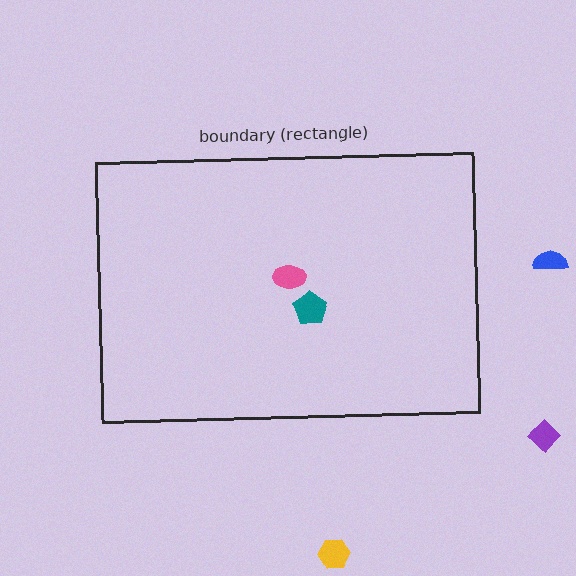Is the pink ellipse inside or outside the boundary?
Inside.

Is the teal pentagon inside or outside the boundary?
Inside.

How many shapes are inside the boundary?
2 inside, 3 outside.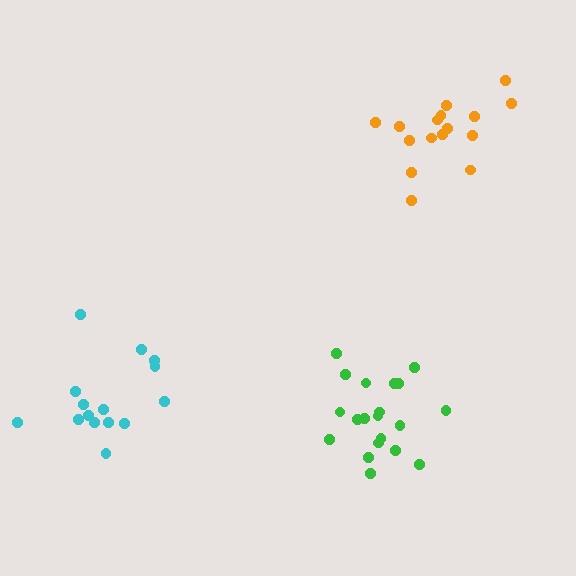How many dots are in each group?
Group 1: 15 dots, Group 2: 20 dots, Group 3: 16 dots (51 total).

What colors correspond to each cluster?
The clusters are colored: cyan, green, orange.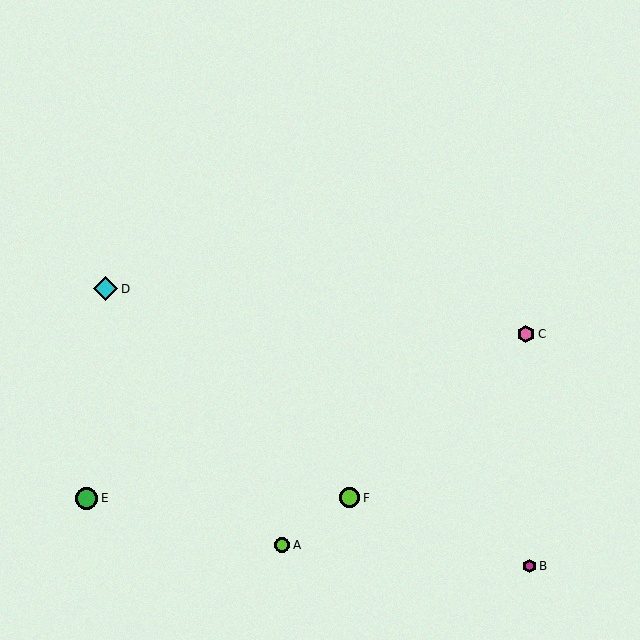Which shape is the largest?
The cyan diamond (labeled D) is the largest.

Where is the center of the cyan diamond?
The center of the cyan diamond is at (105, 289).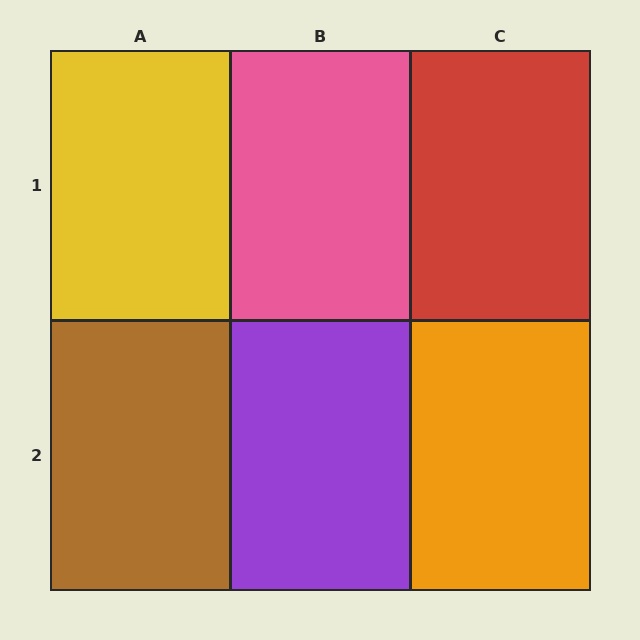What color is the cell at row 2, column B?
Purple.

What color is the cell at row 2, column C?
Orange.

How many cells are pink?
1 cell is pink.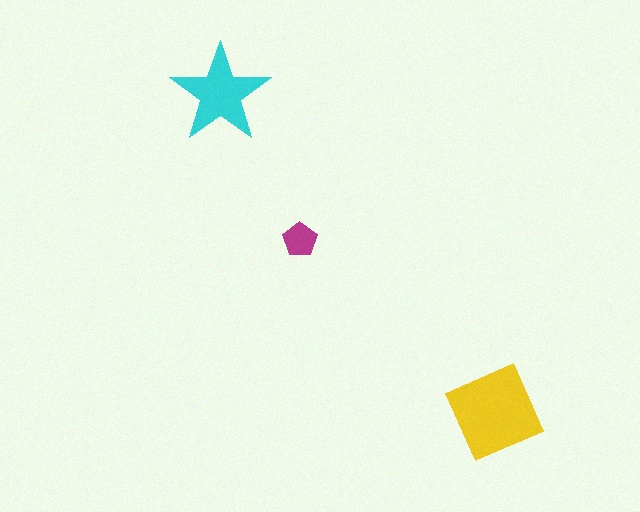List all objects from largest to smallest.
The yellow diamond, the cyan star, the magenta pentagon.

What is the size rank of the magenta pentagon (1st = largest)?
3rd.